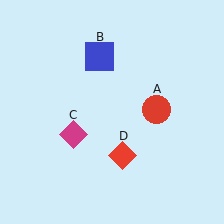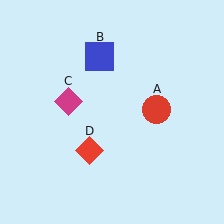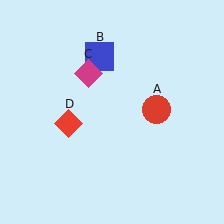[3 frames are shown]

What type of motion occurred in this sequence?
The magenta diamond (object C), red diamond (object D) rotated clockwise around the center of the scene.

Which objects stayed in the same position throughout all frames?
Red circle (object A) and blue square (object B) remained stationary.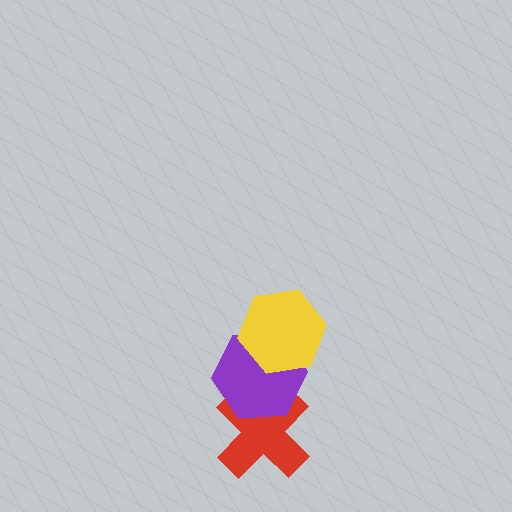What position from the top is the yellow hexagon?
The yellow hexagon is 1st from the top.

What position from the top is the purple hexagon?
The purple hexagon is 2nd from the top.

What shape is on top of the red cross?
The purple hexagon is on top of the red cross.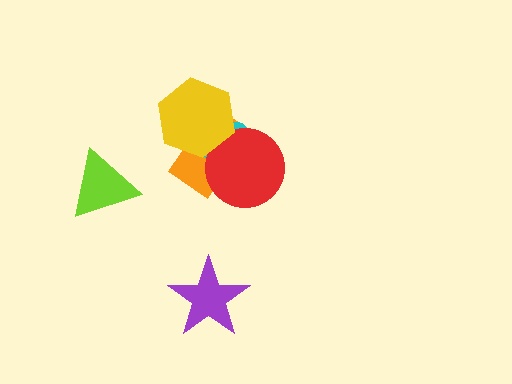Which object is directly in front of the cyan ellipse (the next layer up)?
The red circle is directly in front of the cyan ellipse.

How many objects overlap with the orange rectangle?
3 objects overlap with the orange rectangle.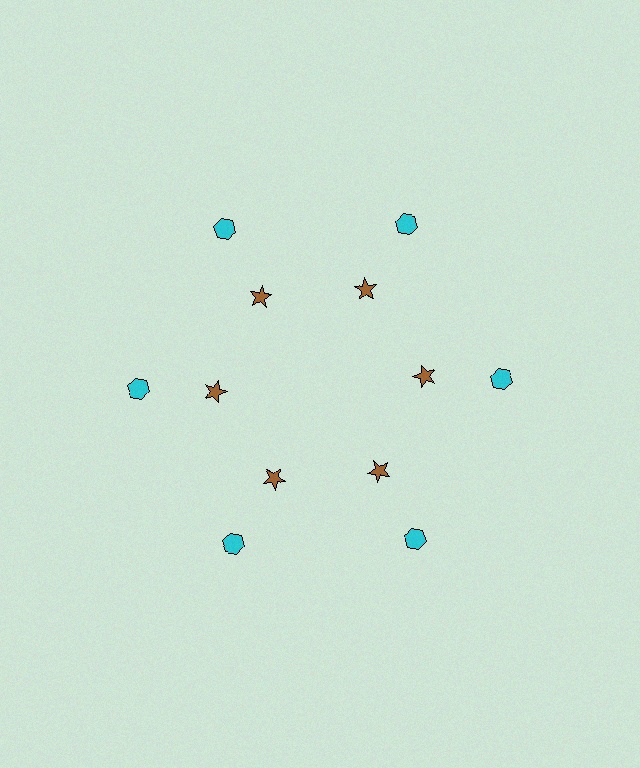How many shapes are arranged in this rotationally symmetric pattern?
There are 12 shapes, arranged in 6 groups of 2.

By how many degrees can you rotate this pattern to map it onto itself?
The pattern maps onto itself every 60 degrees of rotation.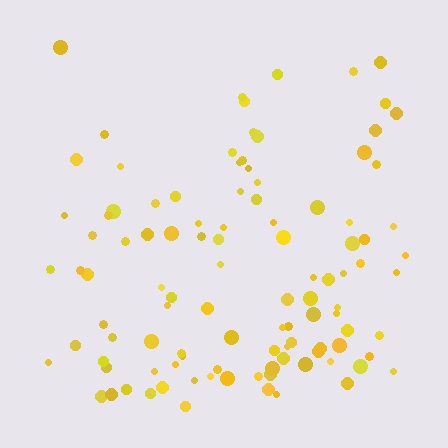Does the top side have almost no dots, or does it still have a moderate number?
Still a moderate number, just noticeably fewer than the bottom.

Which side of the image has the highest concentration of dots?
The bottom.